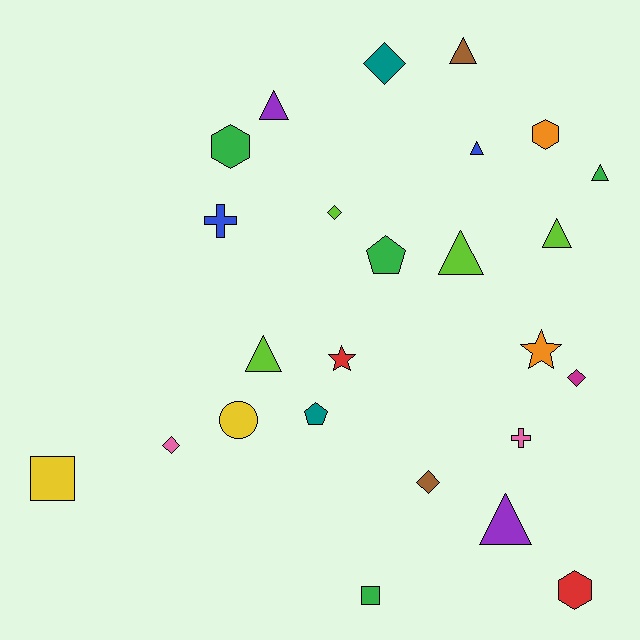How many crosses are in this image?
There are 2 crosses.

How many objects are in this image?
There are 25 objects.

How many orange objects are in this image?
There are 2 orange objects.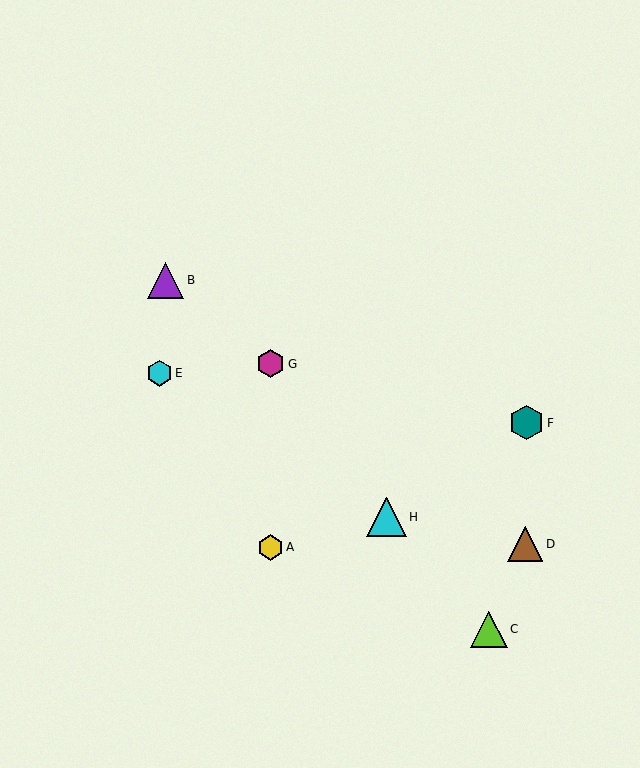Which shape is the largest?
The cyan triangle (labeled H) is the largest.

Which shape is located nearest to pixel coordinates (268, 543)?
The yellow hexagon (labeled A) at (271, 547) is nearest to that location.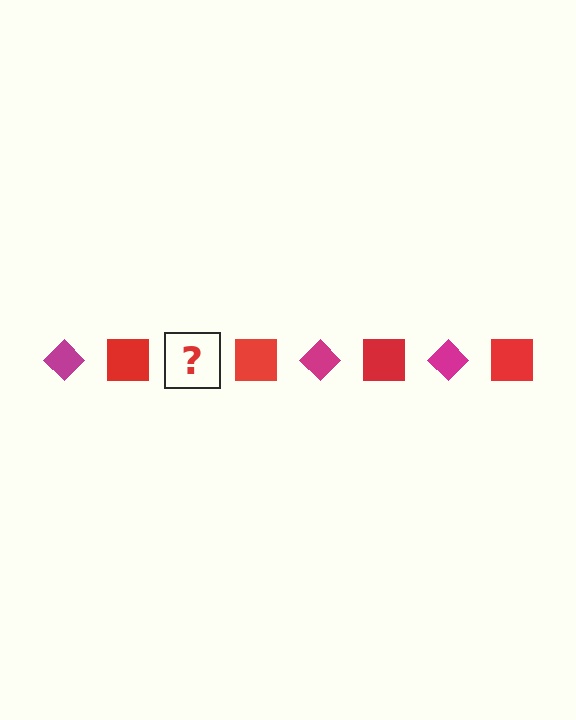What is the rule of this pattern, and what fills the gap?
The rule is that the pattern alternates between magenta diamond and red square. The gap should be filled with a magenta diamond.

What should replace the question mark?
The question mark should be replaced with a magenta diamond.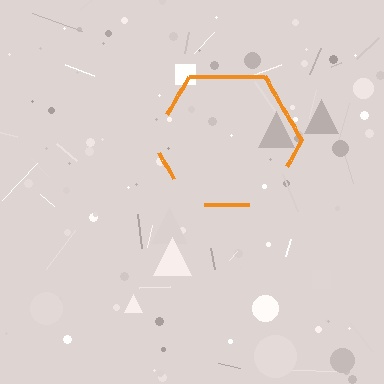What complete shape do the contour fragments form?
The contour fragments form a hexagon.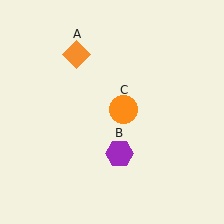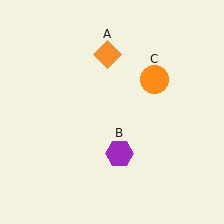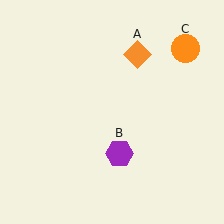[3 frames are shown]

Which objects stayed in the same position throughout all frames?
Purple hexagon (object B) remained stationary.